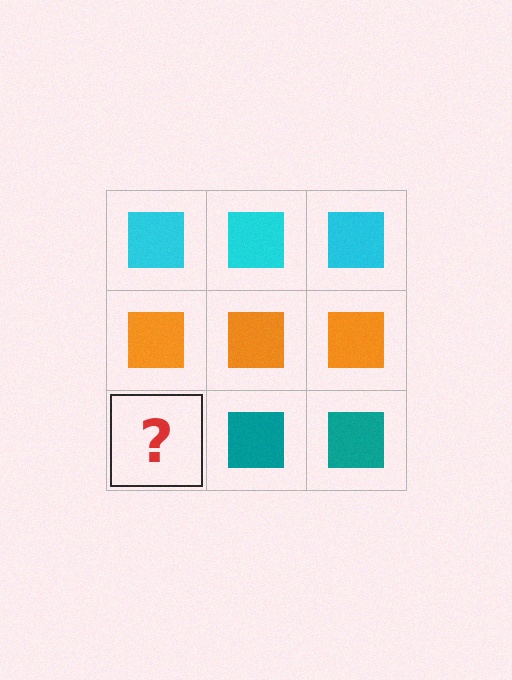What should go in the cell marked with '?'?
The missing cell should contain a teal square.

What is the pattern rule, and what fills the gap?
The rule is that each row has a consistent color. The gap should be filled with a teal square.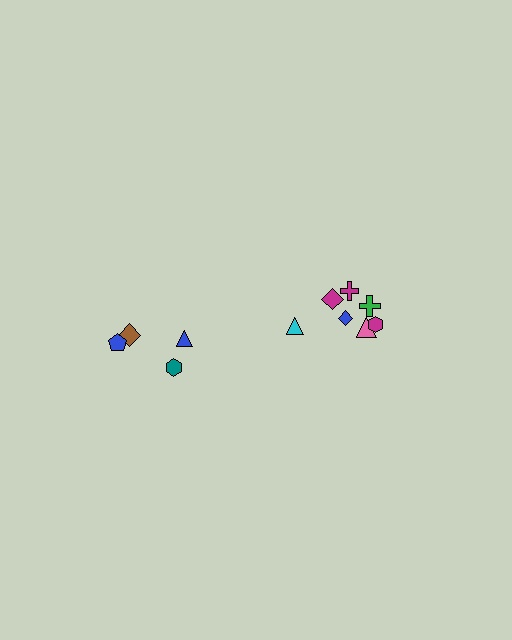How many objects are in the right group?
There are 7 objects.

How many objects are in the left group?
There are 4 objects.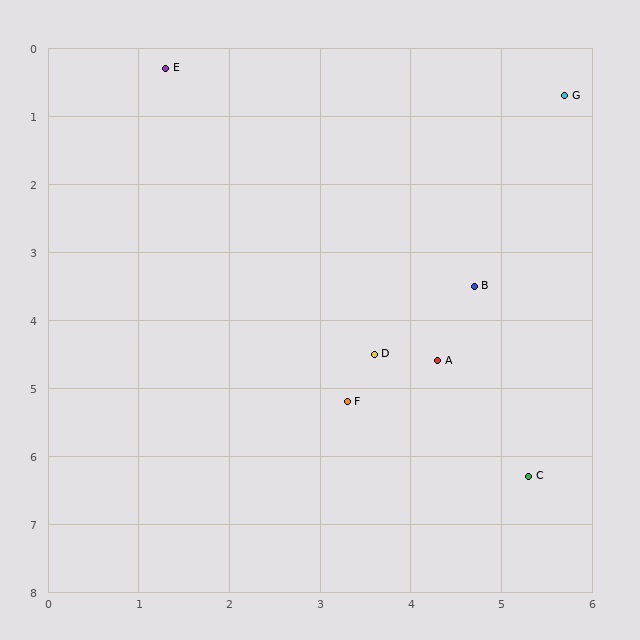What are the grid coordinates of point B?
Point B is at approximately (4.7, 3.5).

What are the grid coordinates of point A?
Point A is at approximately (4.3, 4.6).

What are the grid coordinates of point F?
Point F is at approximately (3.3, 5.2).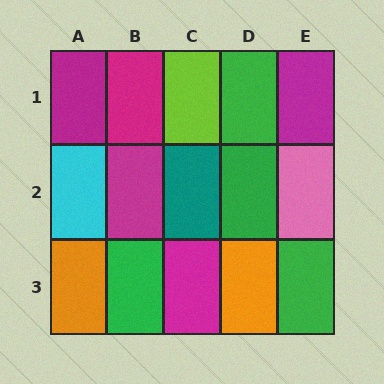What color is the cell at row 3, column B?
Green.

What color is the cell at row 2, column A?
Cyan.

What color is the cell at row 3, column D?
Orange.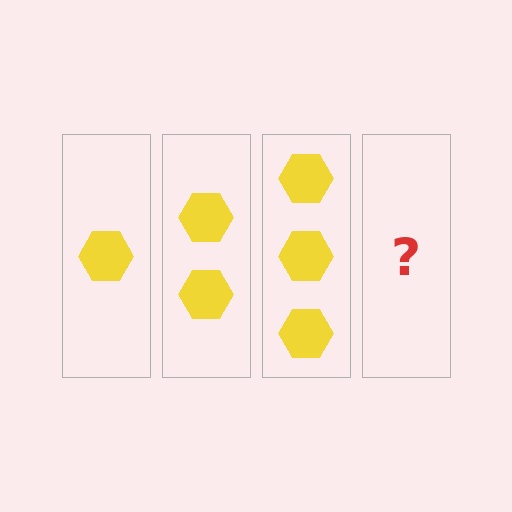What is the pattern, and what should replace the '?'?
The pattern is that each step adds one more hexagon. The '?' should be 4 hexagons.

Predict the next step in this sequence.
The next step is 4 hexagons.